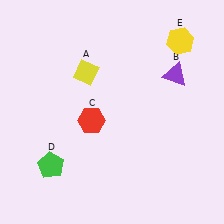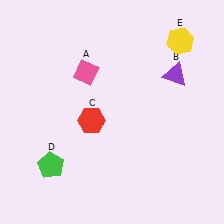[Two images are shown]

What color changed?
The diamond (A) changed from yellow in Image 1 to pink in Image 2.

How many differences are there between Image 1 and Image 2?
There is 1 difference between the two images.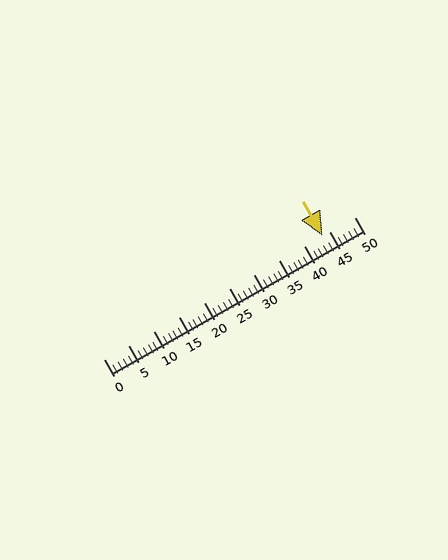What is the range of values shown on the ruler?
The ruler shows values from 0 to 50.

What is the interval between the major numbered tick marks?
The major tick marks are spaced 5 units apart.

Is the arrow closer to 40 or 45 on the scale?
The arrow is closer to 45.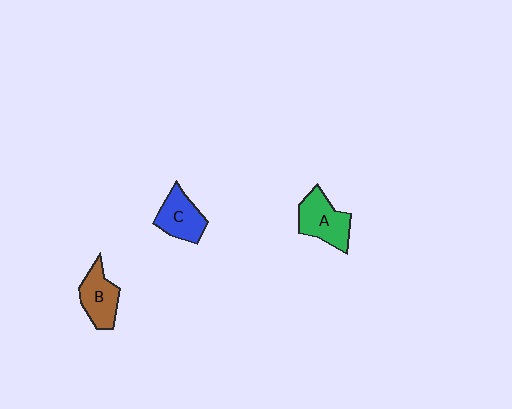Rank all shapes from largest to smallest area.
From largest to smallest: A (green), B (brown), C (blue).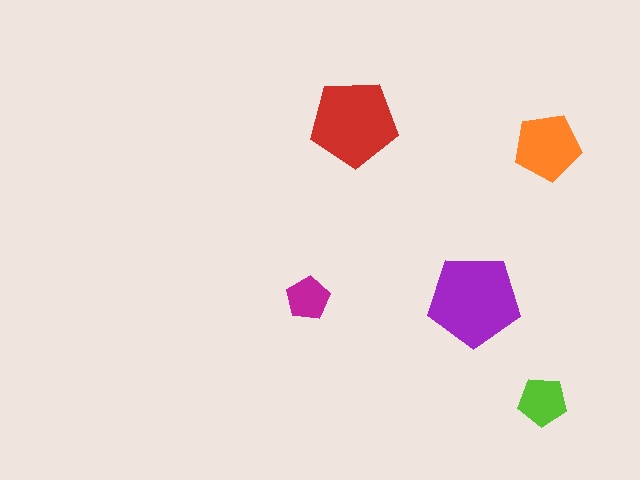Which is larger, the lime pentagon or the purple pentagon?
The purple one.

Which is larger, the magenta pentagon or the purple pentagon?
The purple one.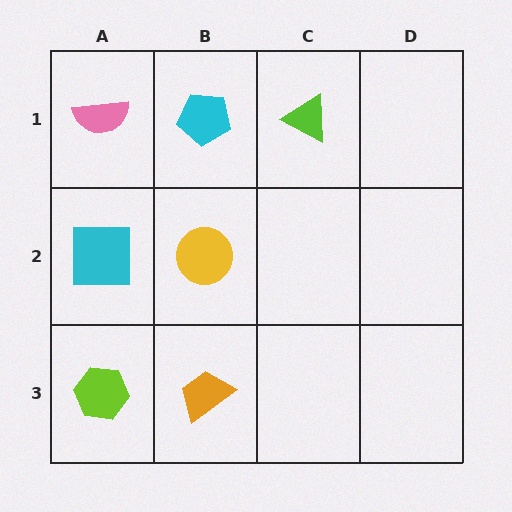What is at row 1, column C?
A lime triangle.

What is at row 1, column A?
A pink semicircle.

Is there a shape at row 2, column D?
No, that cell is empty.